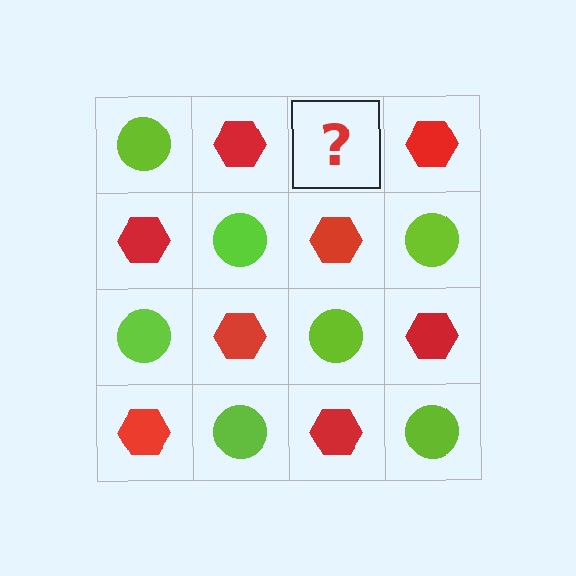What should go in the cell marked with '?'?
The missing cell should contain a lime circle.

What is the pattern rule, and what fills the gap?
The rule is that it alternates lime circle and red hexagon in a checkerboard pattern. The gap should be filled with a lime circle.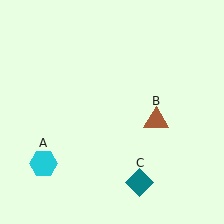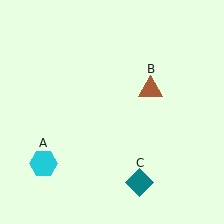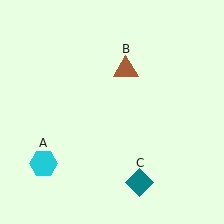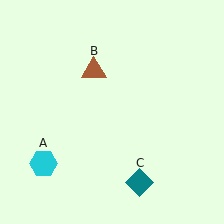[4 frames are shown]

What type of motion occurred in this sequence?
The brown triangle (object B) rotated counterclockwise around the center of the scene.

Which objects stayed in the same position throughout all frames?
Cyan hexagon (object A) and teal diamond (object C) remained stationary.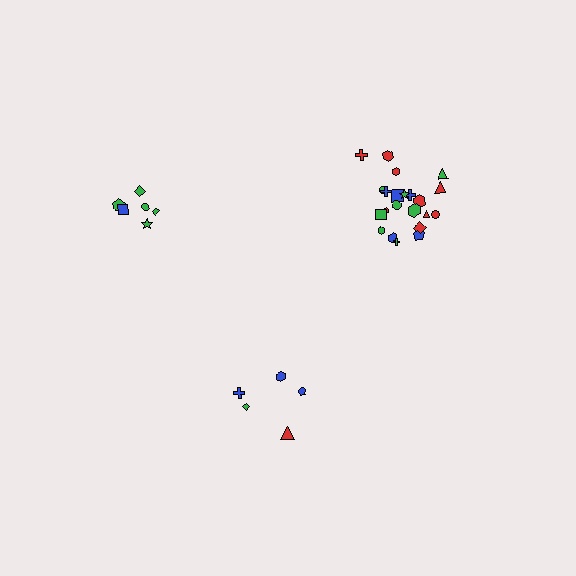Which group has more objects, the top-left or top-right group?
The top-right group.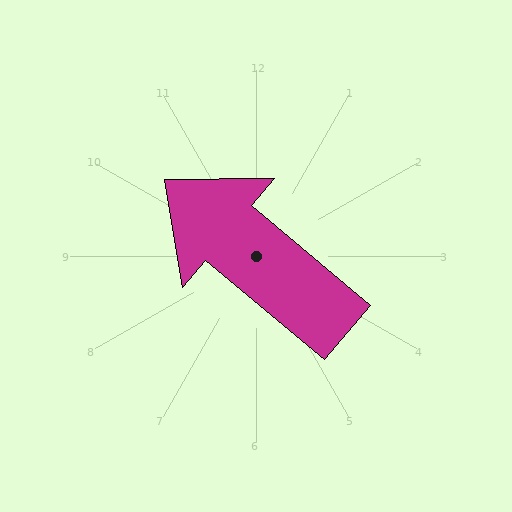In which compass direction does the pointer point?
Northwest.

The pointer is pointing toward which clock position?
Roughly 10 o'clock.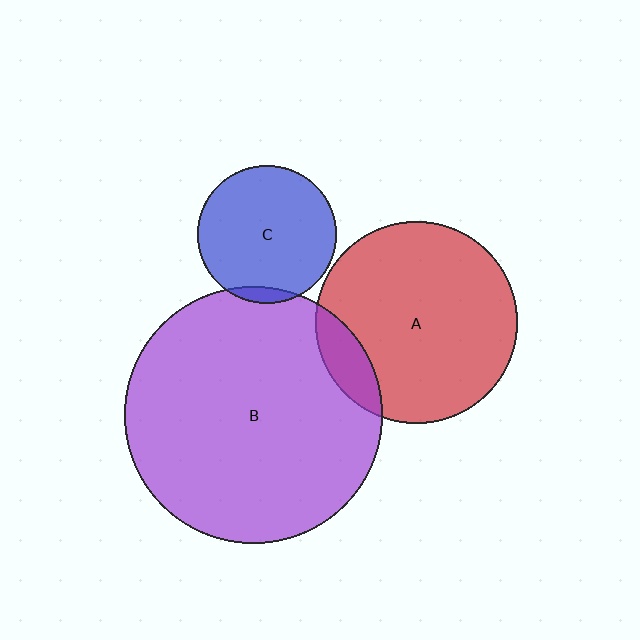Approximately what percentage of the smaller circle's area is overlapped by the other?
Approximately 10%.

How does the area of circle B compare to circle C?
Approximately 3.5 times.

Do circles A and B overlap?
Yes.